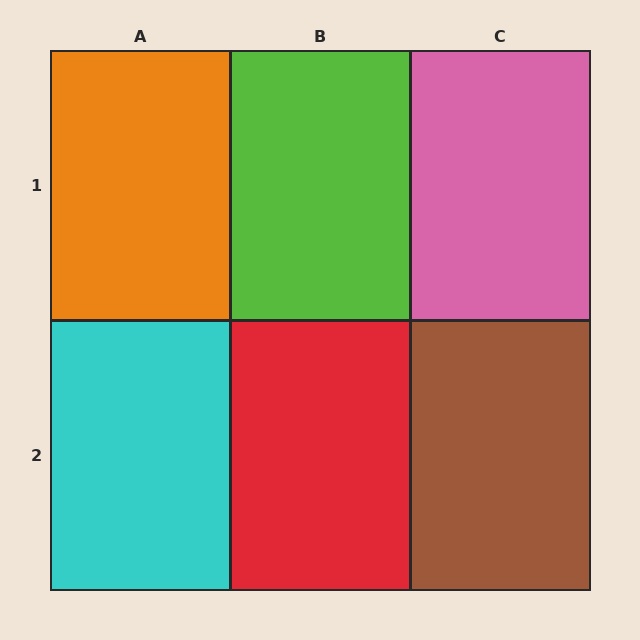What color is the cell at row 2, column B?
Red.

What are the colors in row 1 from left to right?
Orange, lime, pink.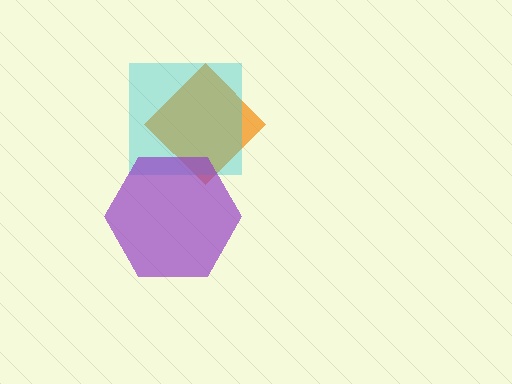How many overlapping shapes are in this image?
There are 3 overlapping shapes in the image.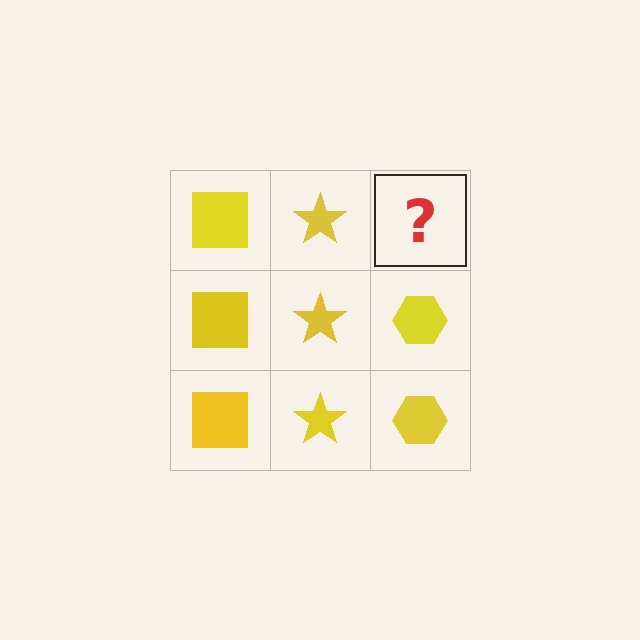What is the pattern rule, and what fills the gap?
The rule is that each column has a consistent shape. The gap should be filled with a yellow hexagon.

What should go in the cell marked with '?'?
The missing cell should contain a yellow hexagon.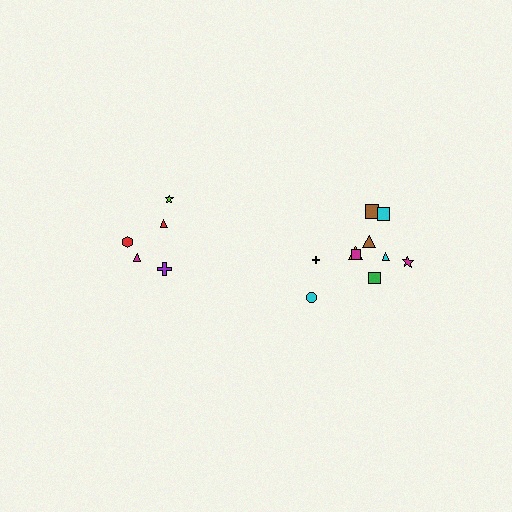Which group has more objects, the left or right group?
The right group.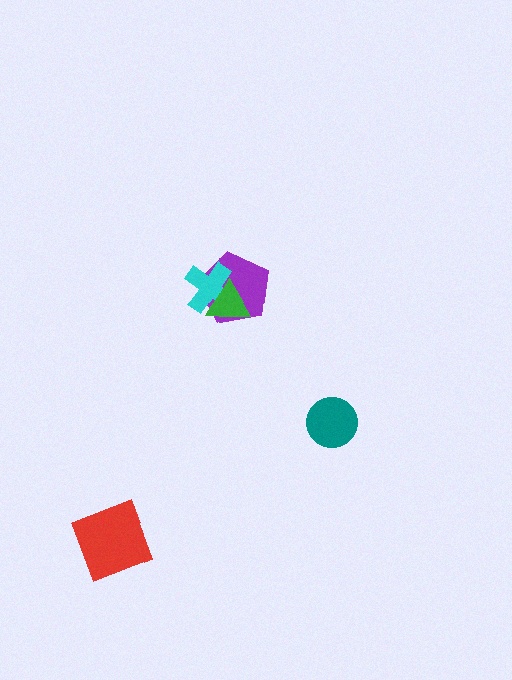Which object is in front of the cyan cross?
The green triangle is in front of the cyan cross.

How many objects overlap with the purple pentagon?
2 objects overlap with the purple pentagon.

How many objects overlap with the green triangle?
2 objects overlap with the green triangle.